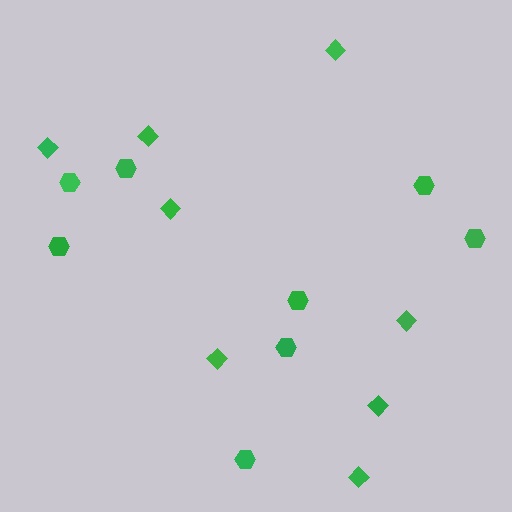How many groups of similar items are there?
There are 2 groups: one group of diamonds (8) and one group of hexagons (8).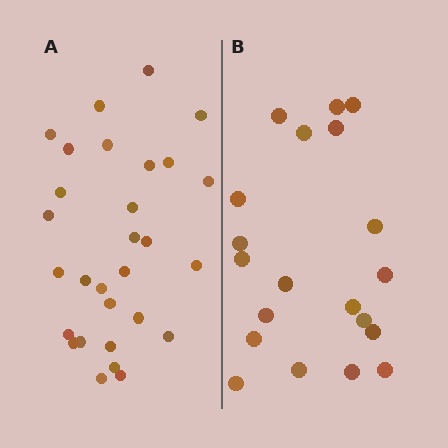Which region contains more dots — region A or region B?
Region A (the left region) has more dots.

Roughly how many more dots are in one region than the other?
Region A has roughly 8 or so more dots than region B.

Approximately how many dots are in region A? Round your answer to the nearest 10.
About 30 dots. (The exact count is 29, which rounds to 30.)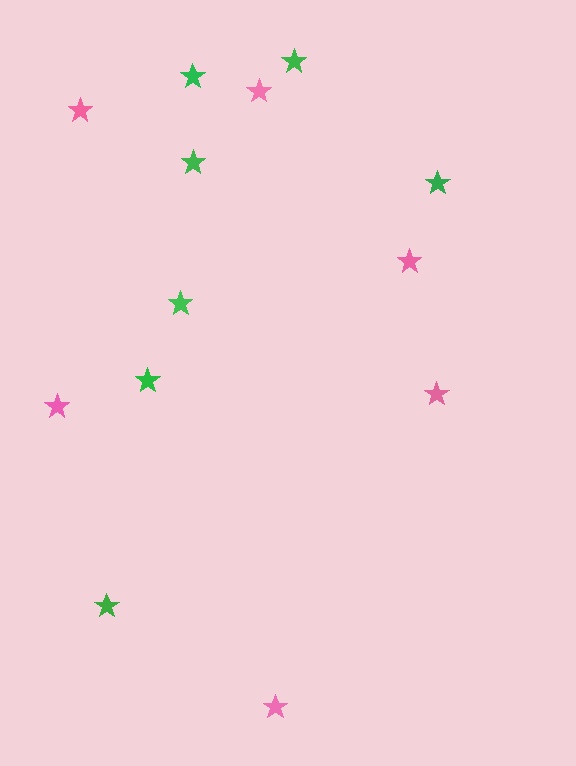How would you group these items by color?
There are 2 groups: one group of green stars (7) and one group of pink stars (6).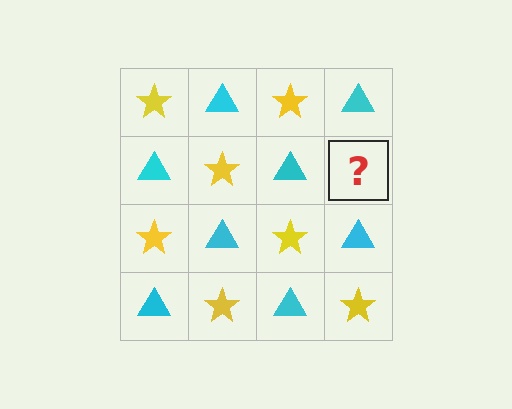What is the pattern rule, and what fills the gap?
The rule is that it alternates yellow star and cyan triangle in a checkerboard pattern. The gap should be filled with a yellow star.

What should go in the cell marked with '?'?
The missing cell should contain a yellow star.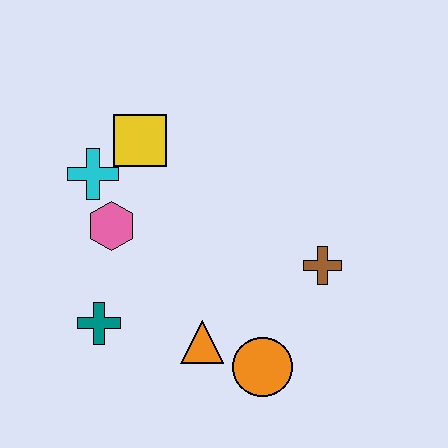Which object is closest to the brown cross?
The orange circle is closest to the brown cross.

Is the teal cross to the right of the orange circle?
No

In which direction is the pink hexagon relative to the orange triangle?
The pink hexagon is above the orange triangle.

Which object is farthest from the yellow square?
The orange circle is farthest from the yellow square.